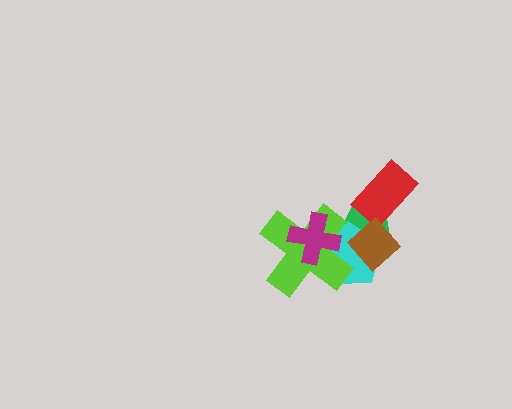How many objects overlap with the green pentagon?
3 objects overlap with the green pentagon.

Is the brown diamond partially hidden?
No, no other shape covers it.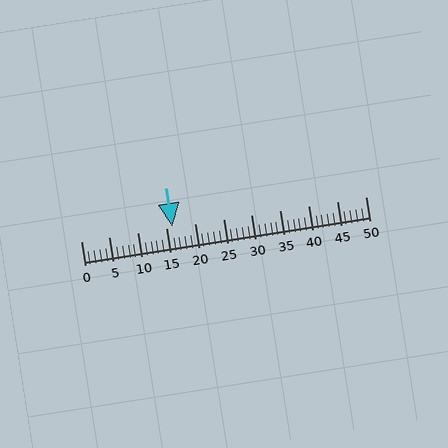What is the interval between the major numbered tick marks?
The major tick marks are spaced 5 units apart.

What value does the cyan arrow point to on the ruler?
The cyan arrow points to approximately 16.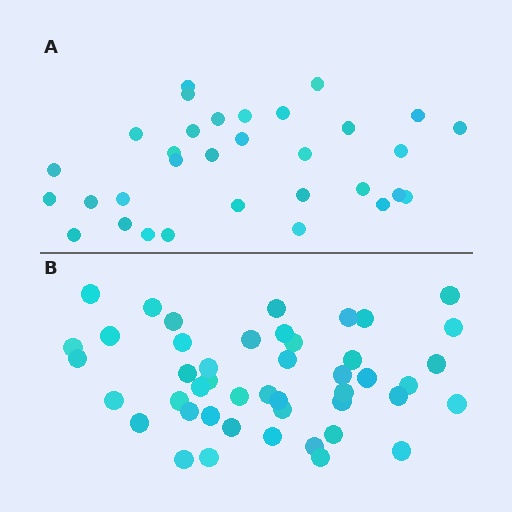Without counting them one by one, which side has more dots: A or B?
Region B (the bottom region) has more dots.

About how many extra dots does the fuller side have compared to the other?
Region B has approximately 15 more dots than region A.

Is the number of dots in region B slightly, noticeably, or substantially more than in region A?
Region B has noticeably more, but not dramatically so. The ratio is roughly 1.4 to 1.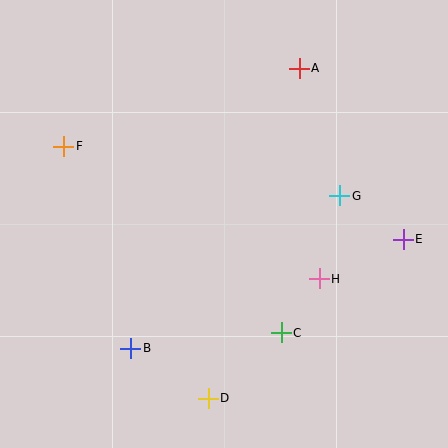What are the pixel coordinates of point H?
Point H is at (319, 279).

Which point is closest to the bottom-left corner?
Point B is closest to the bottom-left corner.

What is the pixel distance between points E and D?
The distance between E and D is 252 pixels.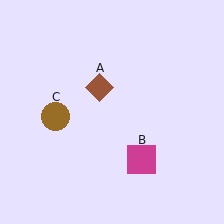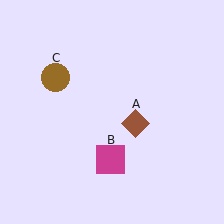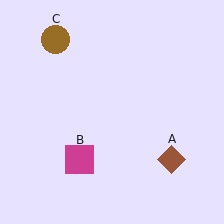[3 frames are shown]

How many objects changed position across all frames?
3 objects changed position: brown diamond (object A), magenta square (object B), brown circle (object C).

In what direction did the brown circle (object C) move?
The brown circle (object C) moved up.